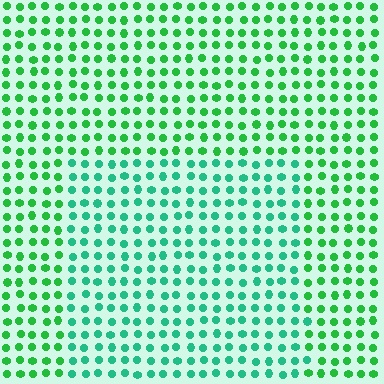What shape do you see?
I see a rectangle.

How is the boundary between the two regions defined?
The boundary is defined purely by a slight shift in hue (about 29 degrees). Spacing, size, and orientation are identical on both sides.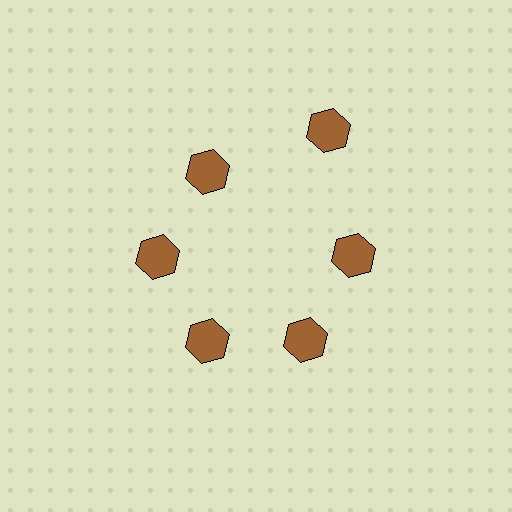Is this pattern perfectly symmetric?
No. The 6 brown hexagons are arranged in a ring, but one element near the 1 o'clock position is pushed outward from the center, breaking the 6-fold rotational symmetry.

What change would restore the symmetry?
The symmetry would be restored by moving it inward, back onto the ring so that all 6 hexagons sit at equal angles and equal distance from the center.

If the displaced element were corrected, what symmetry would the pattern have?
It would have 6-fold rotational symmetry — the pattern would map onto itself every 60 degrees.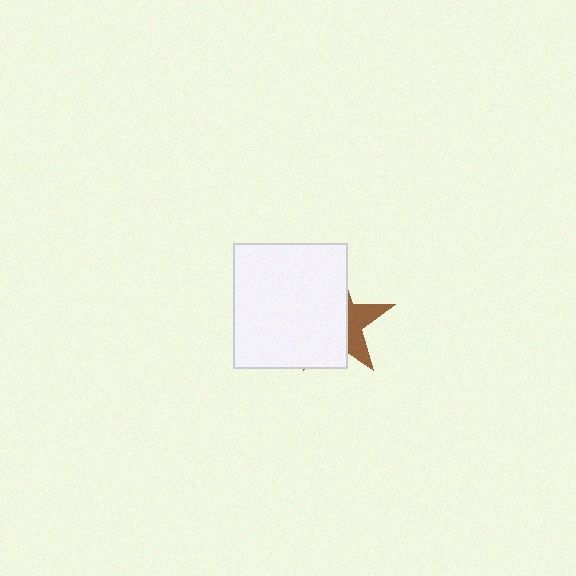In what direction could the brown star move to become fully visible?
The brown star could move right. That would shift it out from behind the white rectangle entirely.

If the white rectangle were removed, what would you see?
You would see the complete brown star.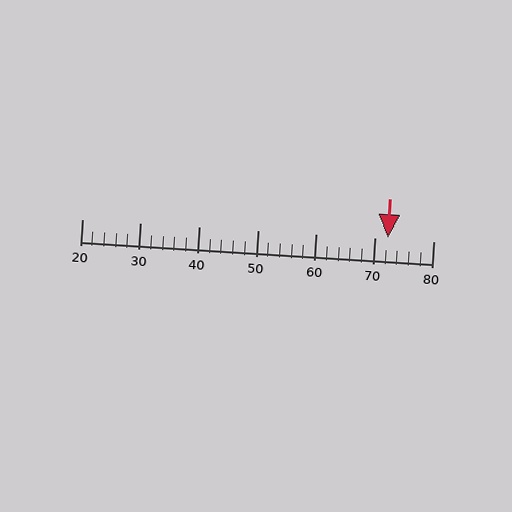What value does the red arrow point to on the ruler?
The red arrow points to approximately 72.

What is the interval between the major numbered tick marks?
The major tick marks are spaced 10 units apart.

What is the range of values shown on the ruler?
The ruler shows values from 20 to 80.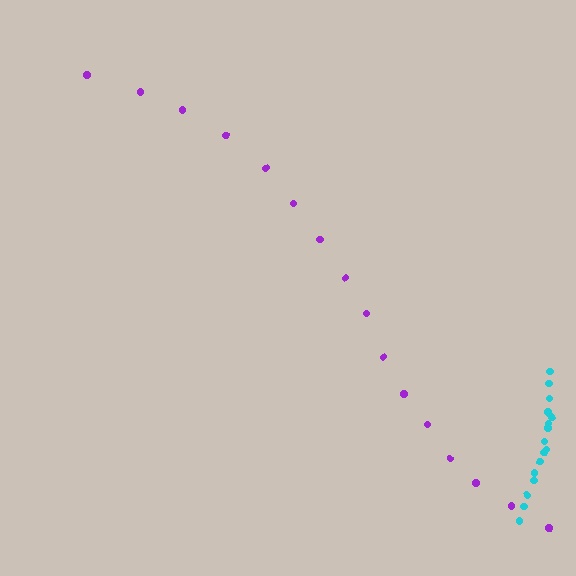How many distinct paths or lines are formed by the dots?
There are 2 distinct paths.